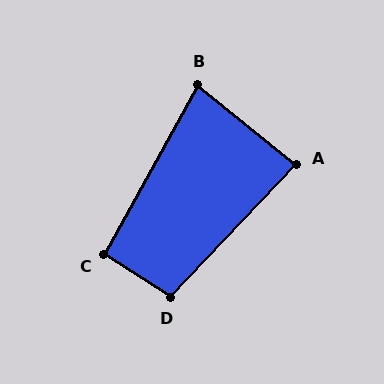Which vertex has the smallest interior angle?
B, at approximately 80 degrees.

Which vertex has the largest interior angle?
D, at approximately 100 degrees.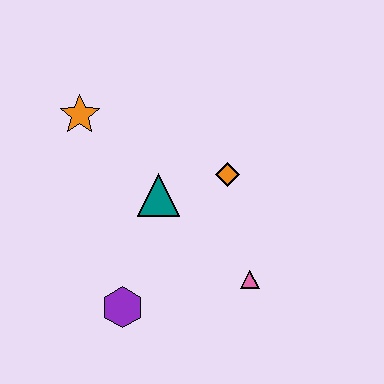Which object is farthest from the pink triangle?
The orange star is farthest from the pink triangle.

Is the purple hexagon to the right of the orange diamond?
No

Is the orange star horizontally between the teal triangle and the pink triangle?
No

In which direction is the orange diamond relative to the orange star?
The orange diamond is to the right of the orange star.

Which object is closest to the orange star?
The teal triangle is closest to the orange star.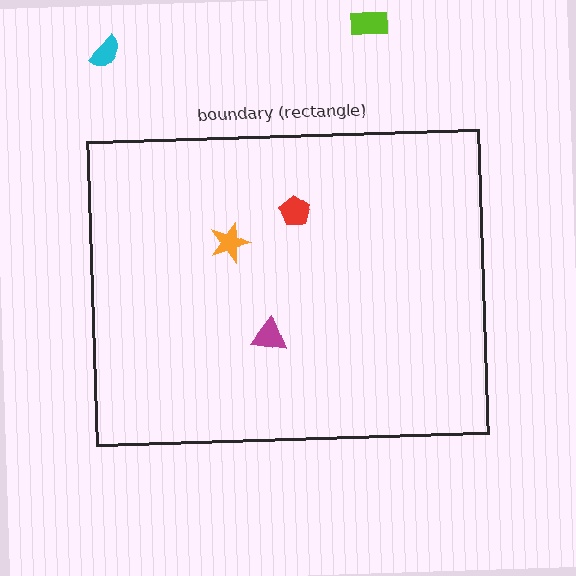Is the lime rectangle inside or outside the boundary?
Outside.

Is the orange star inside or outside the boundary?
Inside.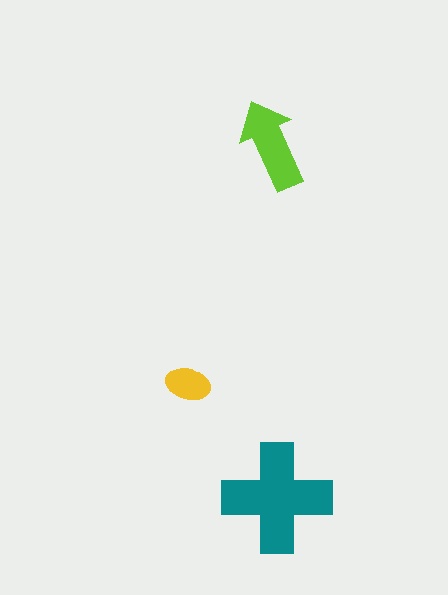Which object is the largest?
The teal cross.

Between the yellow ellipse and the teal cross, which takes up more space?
The teal cross.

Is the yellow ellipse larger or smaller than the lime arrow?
Smaller.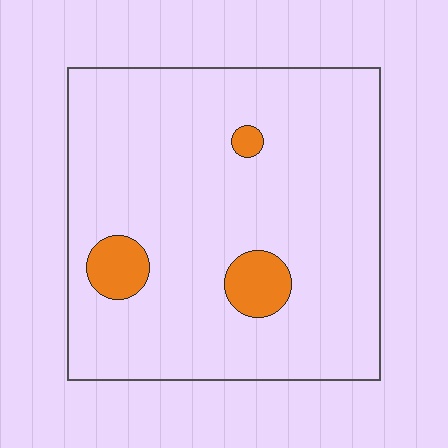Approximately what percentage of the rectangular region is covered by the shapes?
Approximately 10%.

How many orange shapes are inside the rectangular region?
3.